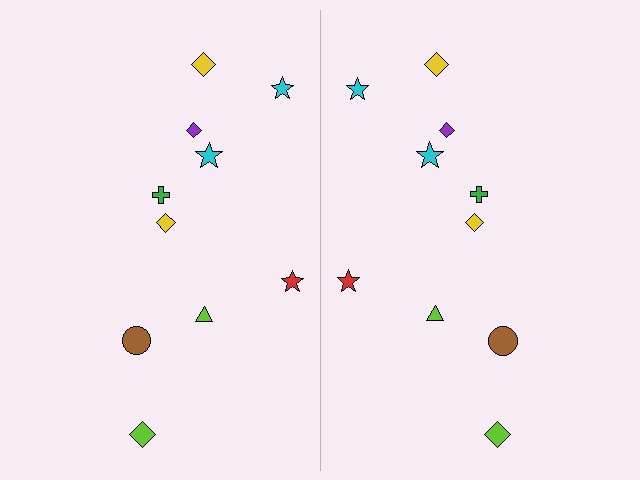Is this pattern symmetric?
Yes, this pattern has bilateral (reflection) symmetry.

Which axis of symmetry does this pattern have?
The pattern has a vertical axis of symmetry running through the center of the image.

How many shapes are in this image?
There are 20 shapes in this image.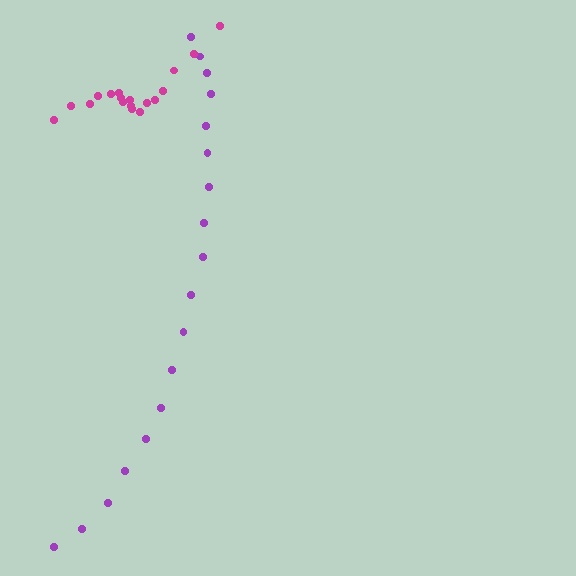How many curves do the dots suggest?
There are 2 distinct paths.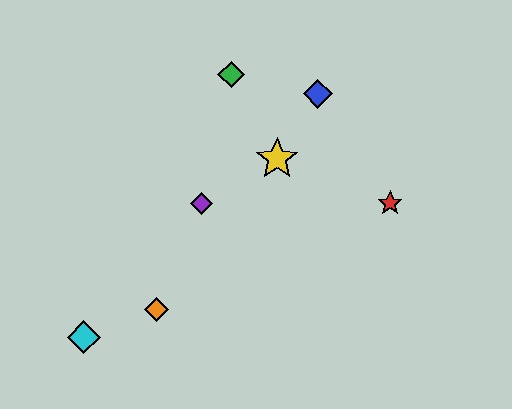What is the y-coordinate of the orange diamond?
The orange diamond is at y≈310.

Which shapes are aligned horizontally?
The red star, the purple diamond are aligned horizontally.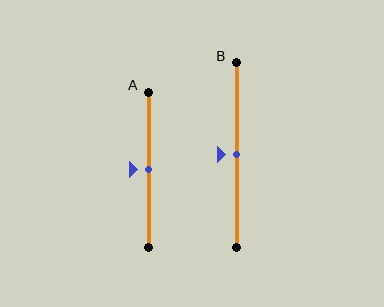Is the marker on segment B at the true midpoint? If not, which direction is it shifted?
Yes, the marker on segment B is at the true midpoint.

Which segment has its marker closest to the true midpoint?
Segment A has its marker closest to the true midpoint.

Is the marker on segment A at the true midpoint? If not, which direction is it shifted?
Yes, the marker on segment A is at the true midpoint.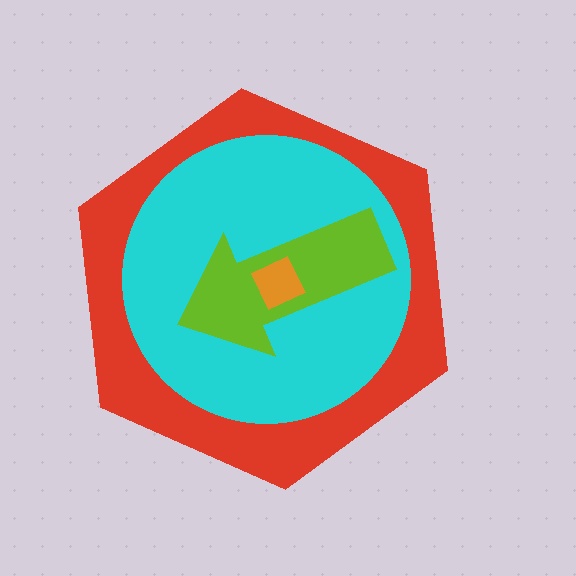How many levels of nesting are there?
4.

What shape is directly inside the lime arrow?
The orange square.